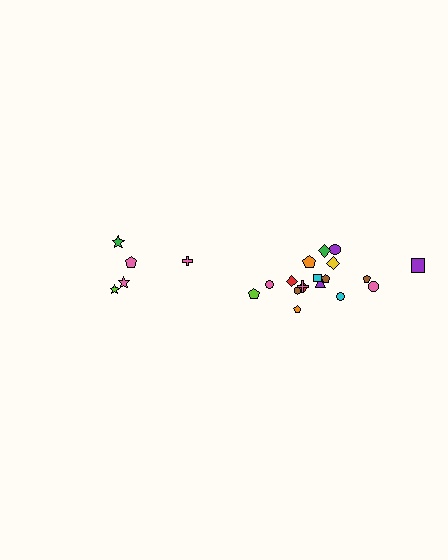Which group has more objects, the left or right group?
The right group.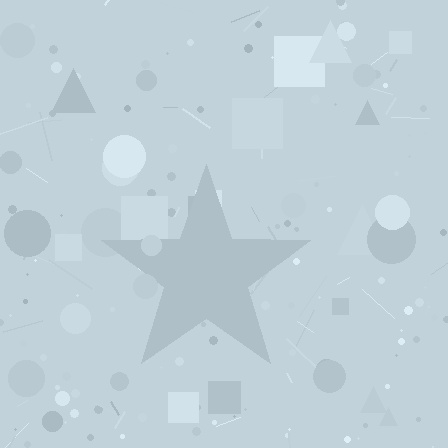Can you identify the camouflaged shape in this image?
The camouflaged shape is a star.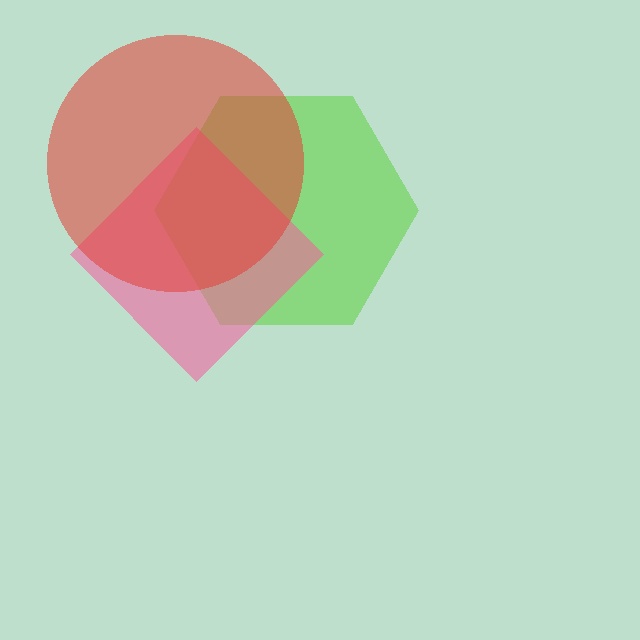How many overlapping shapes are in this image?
There are 3 overlapping shapes in the image.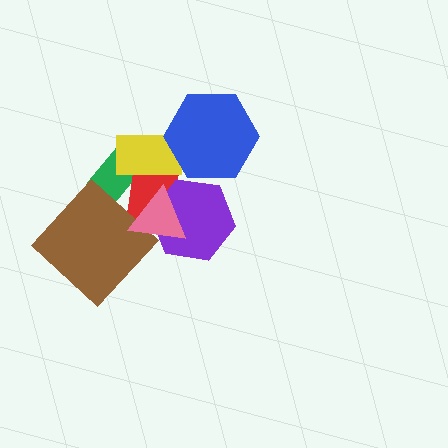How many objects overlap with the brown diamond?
1 object overlaps with the brown diamond.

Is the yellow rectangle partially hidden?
Yes, it is partially covered by another shape.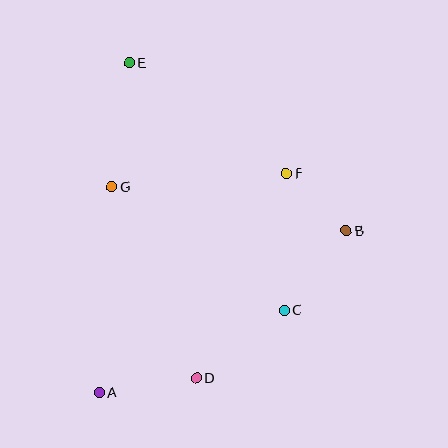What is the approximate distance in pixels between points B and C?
The distance between B and C is approximately 100 pixels.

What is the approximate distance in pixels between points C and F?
The distance between C and F is approximately 137 pixels.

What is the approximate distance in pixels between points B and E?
The distance between B and E is approximately 274 pixels.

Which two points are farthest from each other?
Points A and E are farthest from each other.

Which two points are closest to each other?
Points B and F are closest to each other.